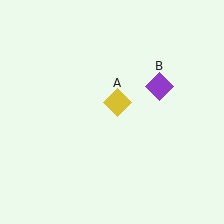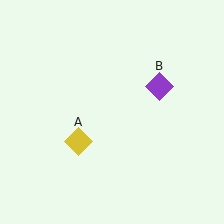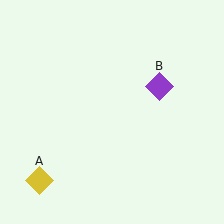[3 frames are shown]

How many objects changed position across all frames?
1 object changed position: yellow diamond (object A).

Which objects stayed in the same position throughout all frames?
Purple diamond (object B) remained stationary.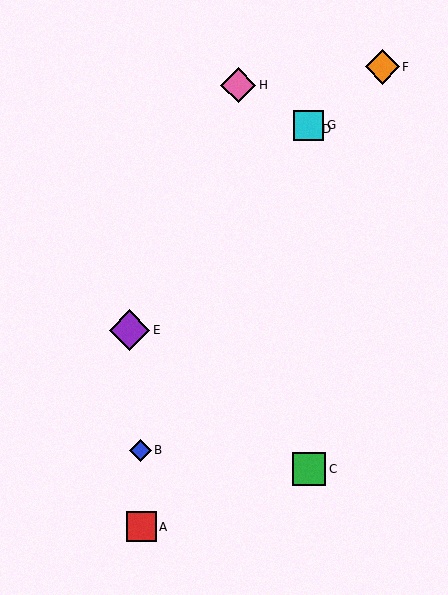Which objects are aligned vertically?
Objects C, D, G are aligned vertically.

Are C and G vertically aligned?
Yes, both are at x≈309.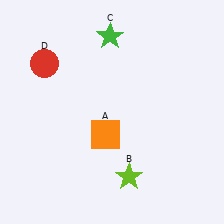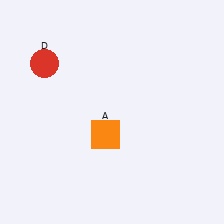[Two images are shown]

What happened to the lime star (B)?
The lime star (B) was removed in Image 2. It was in the bottom-right area of Image 1.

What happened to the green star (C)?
The green star (C) was removed in Image 2. It was in the top-left area of Image 1.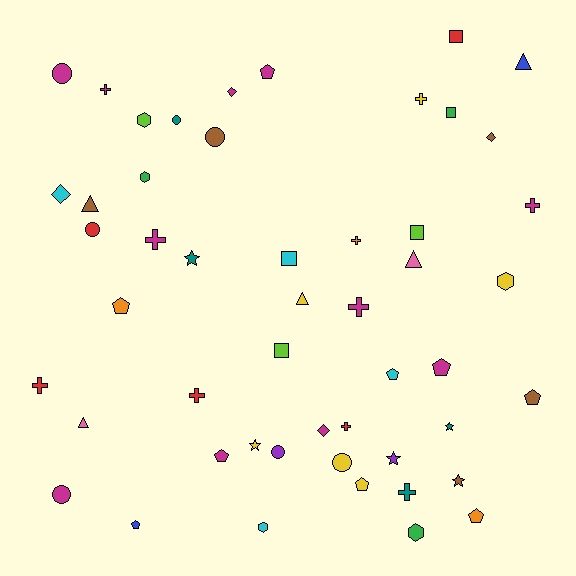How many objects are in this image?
There are 50 objects.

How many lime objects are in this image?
There are 3 lime objects.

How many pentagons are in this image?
There are 9 pentagons.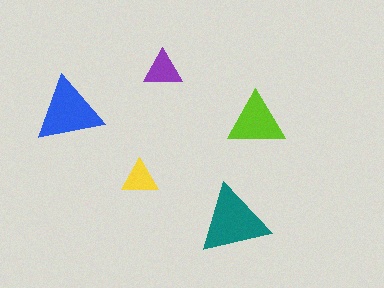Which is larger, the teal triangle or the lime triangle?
The teal one.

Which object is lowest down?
The teal triangle is bottommost.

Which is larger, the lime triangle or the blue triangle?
The blue one.